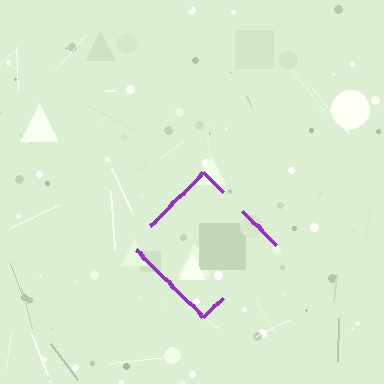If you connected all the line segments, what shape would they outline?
They would outline a diamond.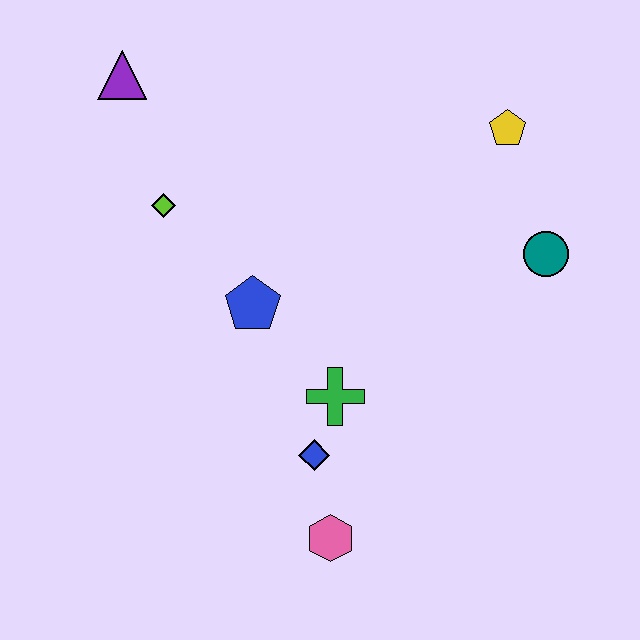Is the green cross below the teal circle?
Yes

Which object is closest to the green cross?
The blue diamond is closest to the green cross.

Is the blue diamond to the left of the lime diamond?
No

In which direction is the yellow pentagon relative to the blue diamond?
The yellow pentagon is above the blue diamond.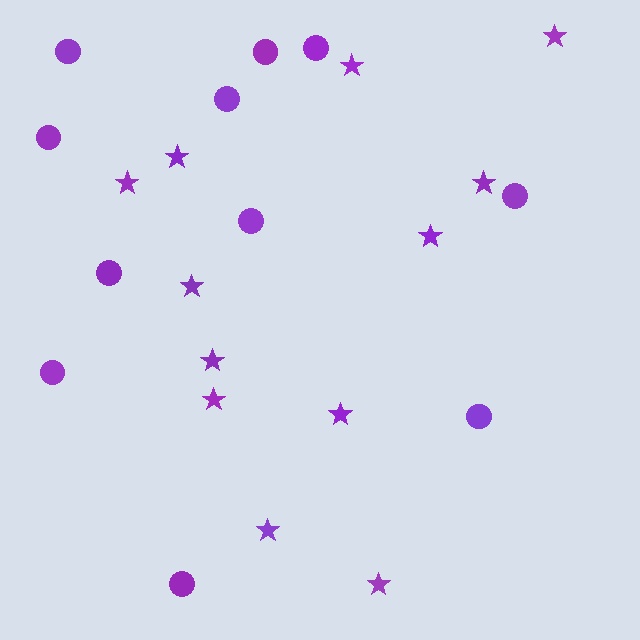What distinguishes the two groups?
There are 2 groups: one group of circles (11) and one group of stars (12).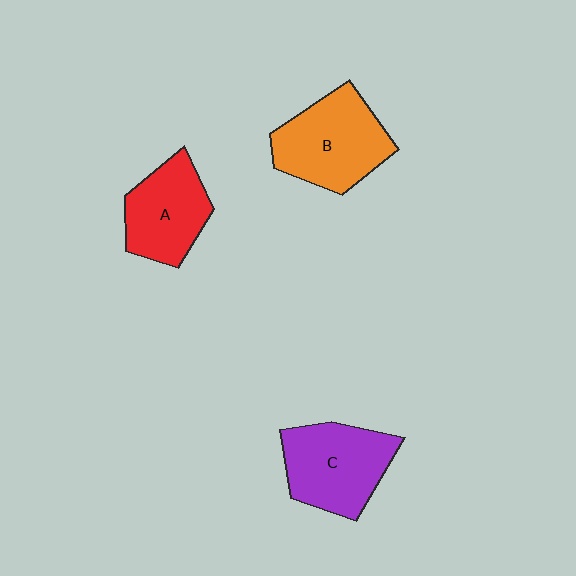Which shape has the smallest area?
Shape A (red).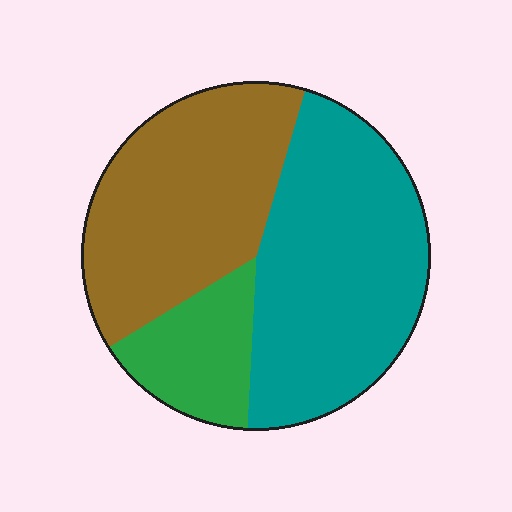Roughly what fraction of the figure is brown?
Brown covers 39% of the figure.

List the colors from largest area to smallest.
From largest to smallest: teal, brown, green.